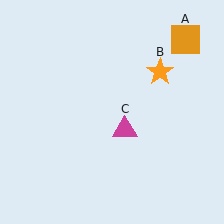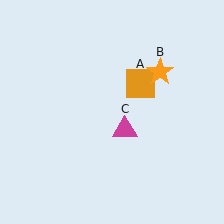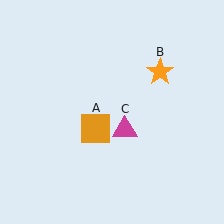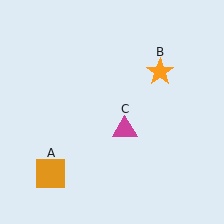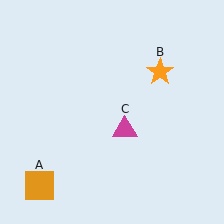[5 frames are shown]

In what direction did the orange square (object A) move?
The orange square (object A) moved down and to the left.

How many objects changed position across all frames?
1 object changed position: orange square (object A).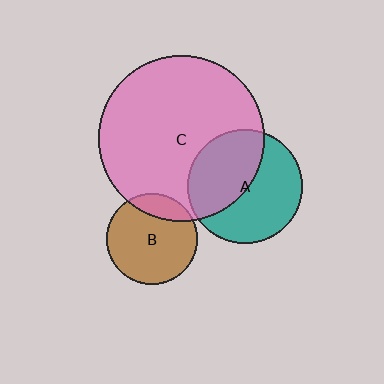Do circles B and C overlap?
Yes.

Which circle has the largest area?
Circle C (pink).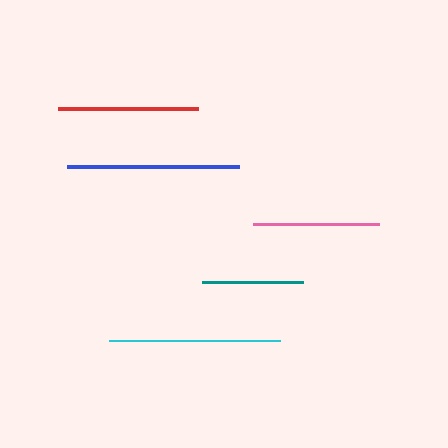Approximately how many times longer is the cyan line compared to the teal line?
The cyan line is approximately 1.7 times the length of the teal line.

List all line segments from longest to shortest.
From longest to shortest: blue, cyan, red, pink, teal.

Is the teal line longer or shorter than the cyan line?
The cyan line is longer than the teal line.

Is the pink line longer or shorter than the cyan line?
The cyan line is longer than the pink line.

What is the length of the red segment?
The red segment is approximately 140 pixels long.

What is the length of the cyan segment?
The cyan segment is approximately 171 pixels long.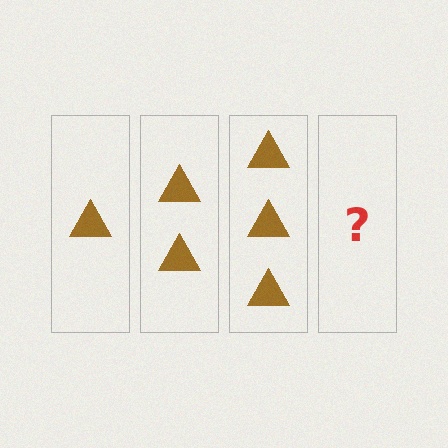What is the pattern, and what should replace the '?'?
The pattern is that each step adds one more triangle. The '?' should be 4 triangles.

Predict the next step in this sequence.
The next step is 4 triangles.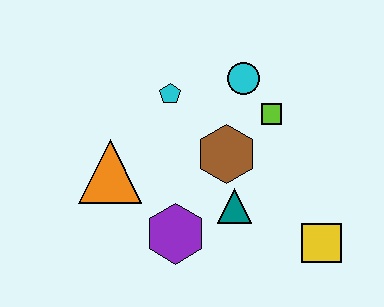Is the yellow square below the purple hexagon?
Yes